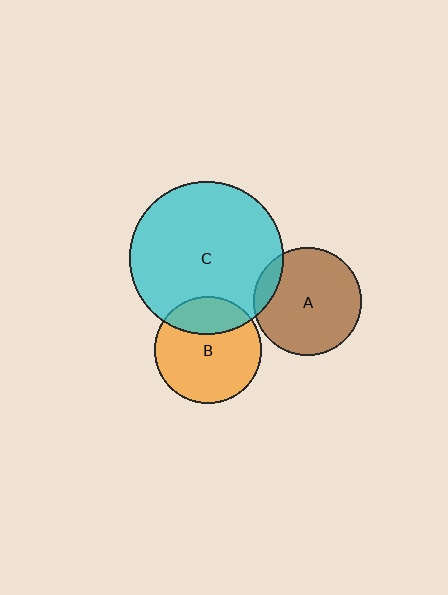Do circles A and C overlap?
Yes.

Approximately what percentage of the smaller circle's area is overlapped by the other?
Approximately 10%.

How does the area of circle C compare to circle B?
Approximately 2.1 times.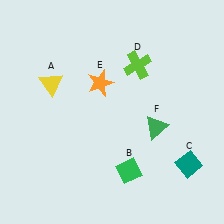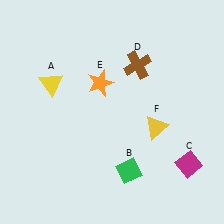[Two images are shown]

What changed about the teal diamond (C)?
In Image 1, C is teal. In Image 2, it changed to magenta.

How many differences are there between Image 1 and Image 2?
There are 3 differences between the two images.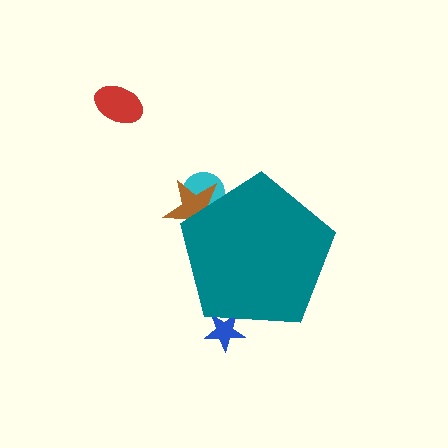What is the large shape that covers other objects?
A teal pentagon.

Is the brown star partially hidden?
Yes, the brown star is partially hidden behind the teal pentagon.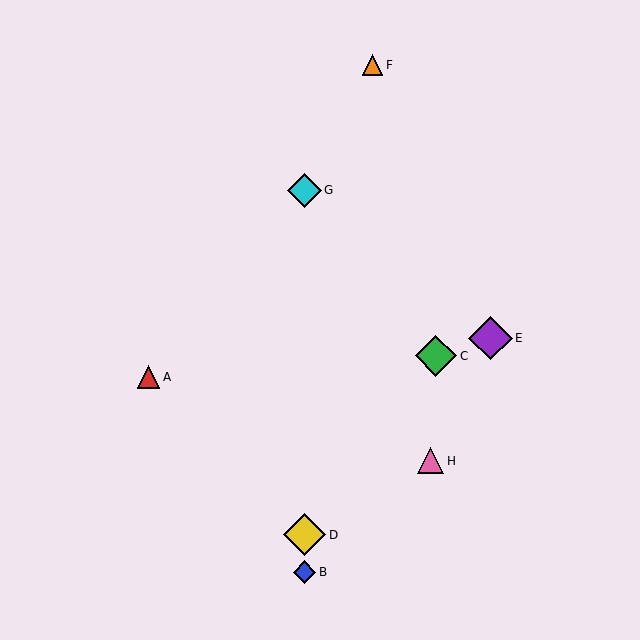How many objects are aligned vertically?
3 objects (B, D, G) are aligned vertically.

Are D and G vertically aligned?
Yes, both are at x≈304.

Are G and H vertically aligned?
No, G is at x≈304 and H is at x≈430.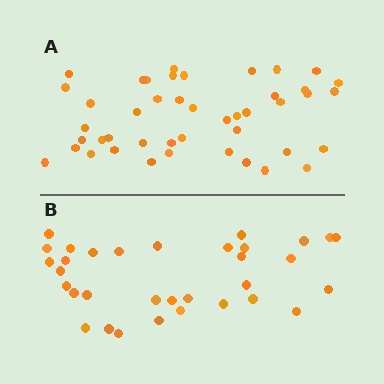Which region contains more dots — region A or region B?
Region A (the top region) has more dots.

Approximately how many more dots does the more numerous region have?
Region A has roughly 12 or so more dots than region B.